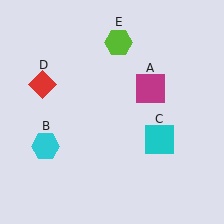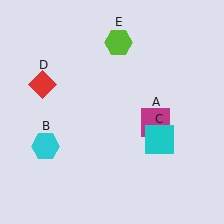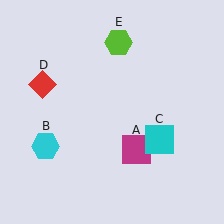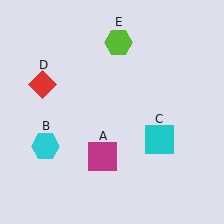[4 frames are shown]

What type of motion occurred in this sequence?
The magenta square (object A) rotated clockwise around the center of the scene.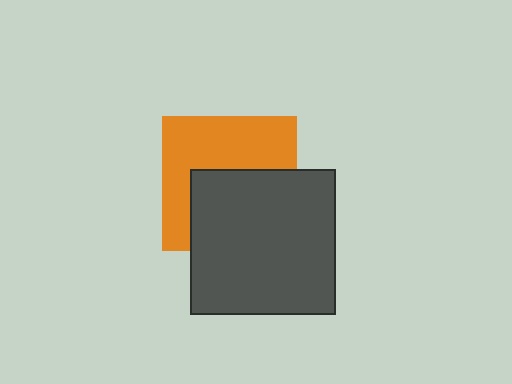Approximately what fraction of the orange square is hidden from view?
Roughly 48% of the orange square is hidden behind the dark gray square.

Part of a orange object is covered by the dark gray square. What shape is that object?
It is a square.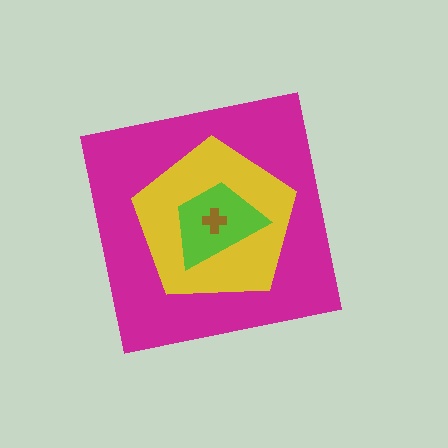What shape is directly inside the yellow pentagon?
The lime trapezoid.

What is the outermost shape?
The magenta square.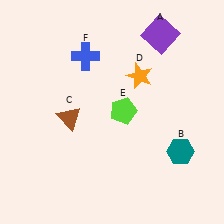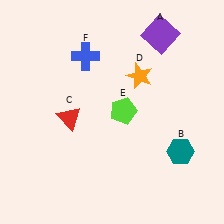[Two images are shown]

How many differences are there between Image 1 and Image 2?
There is 1 difference between the two images.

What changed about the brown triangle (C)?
In Image 1, C is brown. In Image 2, it changed to red.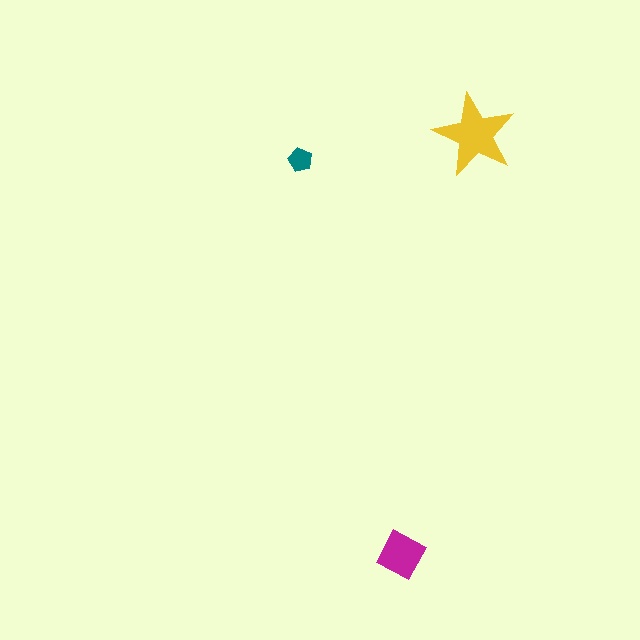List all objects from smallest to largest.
The teal pentagon, the magenta square, the yellow star.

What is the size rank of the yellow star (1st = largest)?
1st.